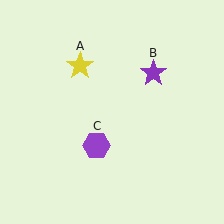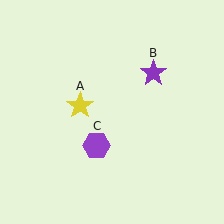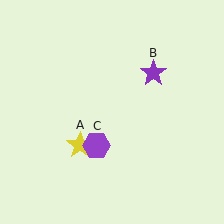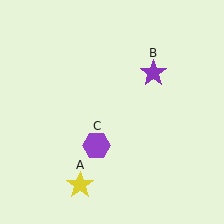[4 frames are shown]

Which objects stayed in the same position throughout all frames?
Purple star (object B) and purple hexagon (object C) remained stationary.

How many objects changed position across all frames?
1 object changed position: yellow star (object A).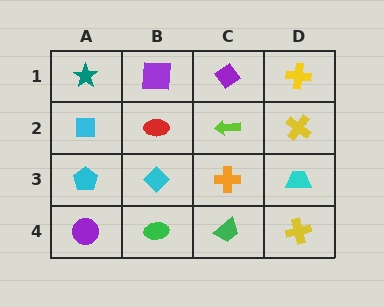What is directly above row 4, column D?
A cyan trapezoid.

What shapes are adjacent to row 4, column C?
An orange cross (row 3, column C), a green ellipse (row 4, column B), a yellow cross (row 4, column D).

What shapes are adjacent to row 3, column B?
A red ellipse (row 2, column B), a green ellipse (row 4, column B), a cyan pentagon (row 3, column A), an orange cross (row 3, column C).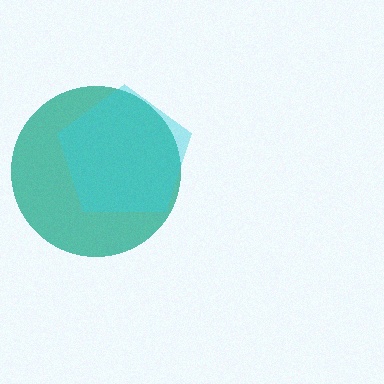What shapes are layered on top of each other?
The layered shapes are: a teal circle, a cyan pentagon.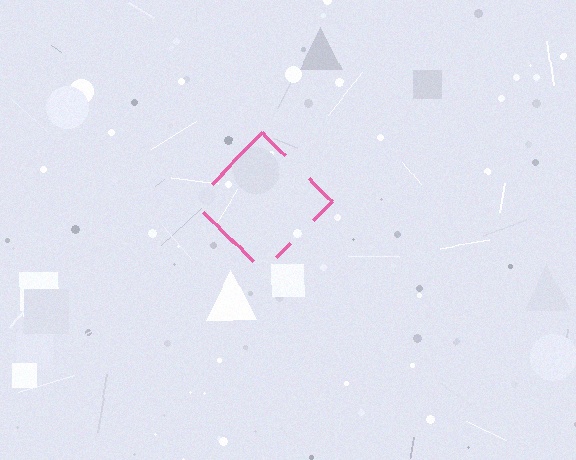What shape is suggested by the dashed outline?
The dashed outline suggests a diamond.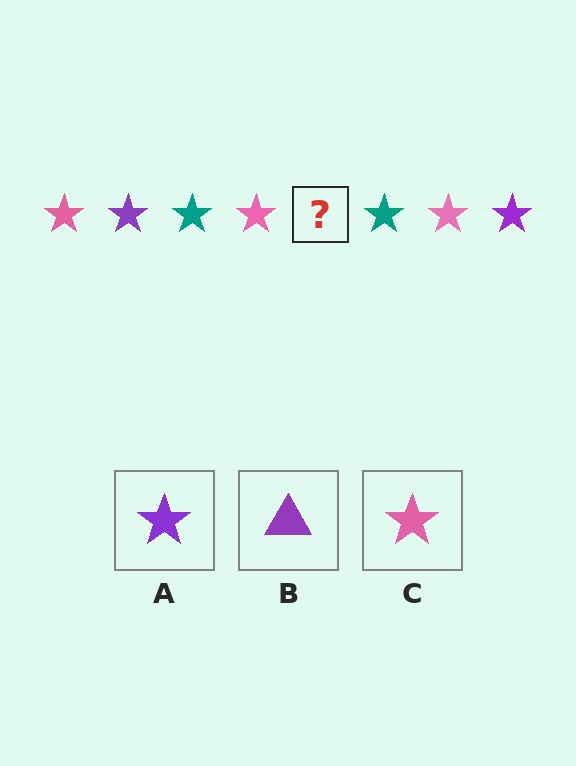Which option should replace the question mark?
Option A.